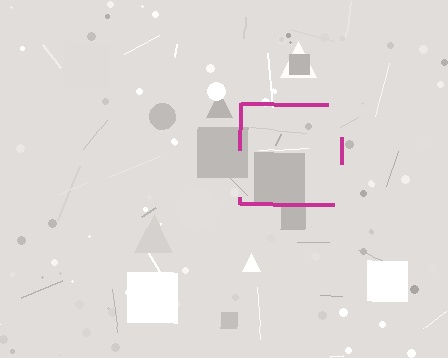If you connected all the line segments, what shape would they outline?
They would outline a square.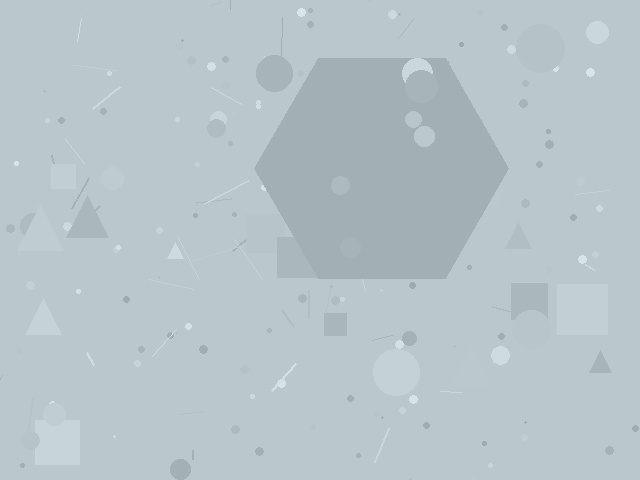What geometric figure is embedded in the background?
A hexagon is embedded in the background.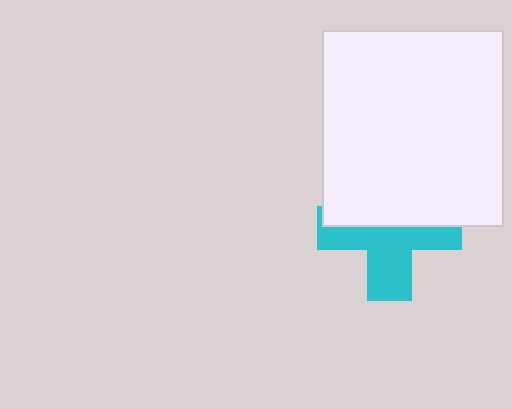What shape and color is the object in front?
The object in front is a white rectangle.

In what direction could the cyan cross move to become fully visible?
The cyan cross could move down. That would shift it out from behind the white rectangle entirely.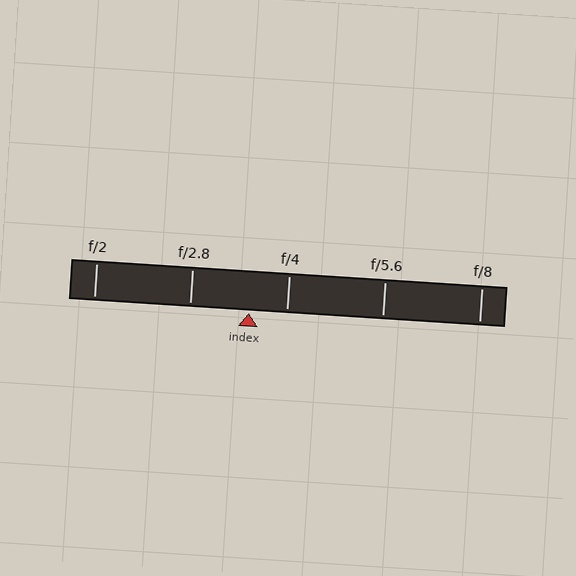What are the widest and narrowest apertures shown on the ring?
The widest aperture shown is f/2 and the narrowest is f/8.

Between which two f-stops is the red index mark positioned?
The index mark is between f/2.8 and f/4.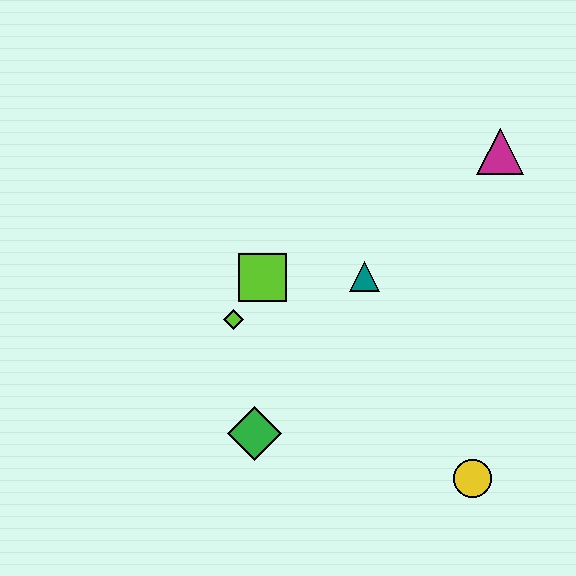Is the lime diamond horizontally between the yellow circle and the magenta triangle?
No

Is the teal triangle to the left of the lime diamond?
No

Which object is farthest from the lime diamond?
The magenta triangle is farthest from the lime diamond.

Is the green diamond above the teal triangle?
No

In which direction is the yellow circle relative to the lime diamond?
The yellow circle is to the right of the lime diamond.